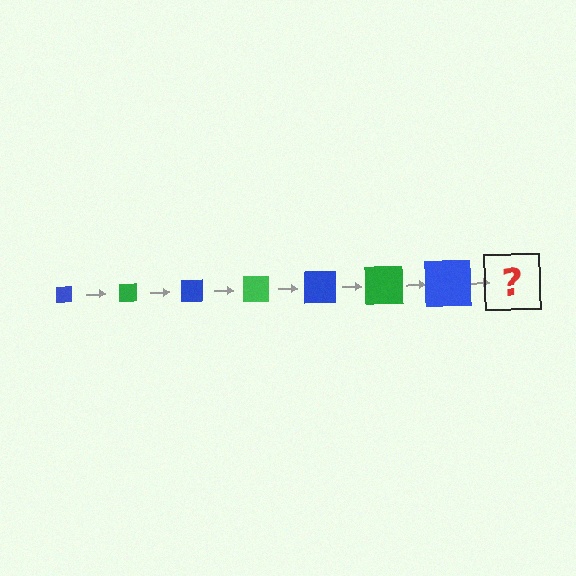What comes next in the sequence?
The next element should be a green square, larger than the previous one.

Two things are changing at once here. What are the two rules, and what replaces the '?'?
The two rules are that the square grows larger each step and the color cycles through blue and green. The '?' should be a green square, larger than the previous one.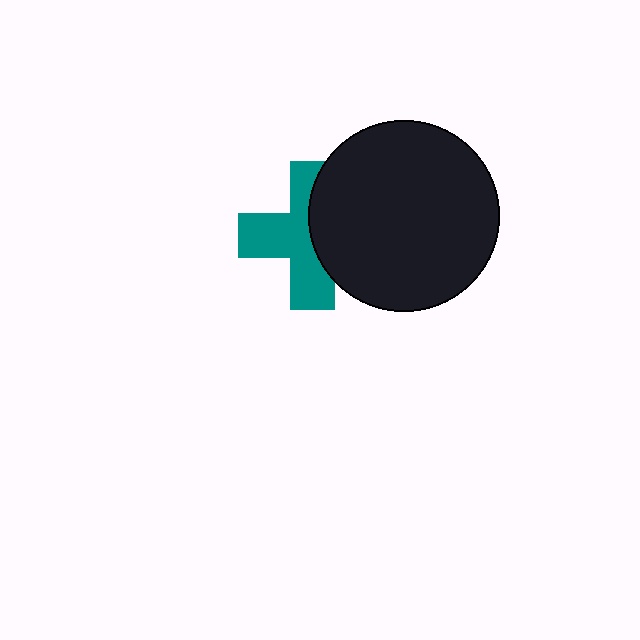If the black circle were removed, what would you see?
You would see the complete teal cross.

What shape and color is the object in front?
The object in front is a black circle.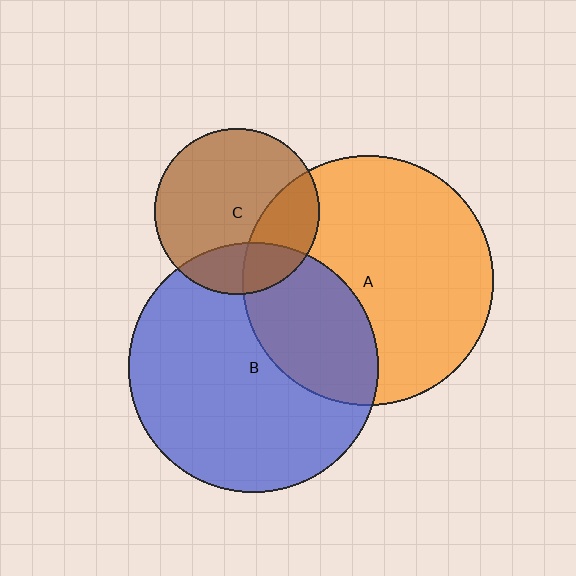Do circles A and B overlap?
Yes.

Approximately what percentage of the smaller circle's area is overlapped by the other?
Approximately 30%.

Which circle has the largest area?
Circle B (blue).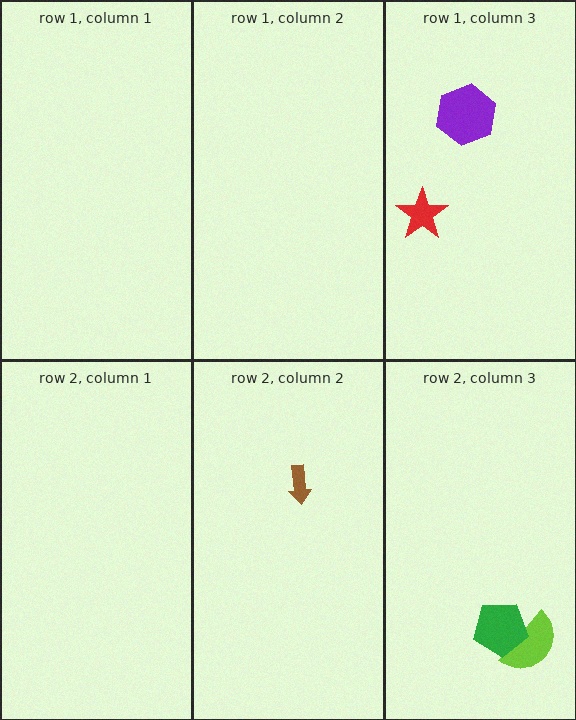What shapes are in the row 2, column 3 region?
The lime semicircle, the green pentagon.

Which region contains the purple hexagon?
The row 1, column 3 region.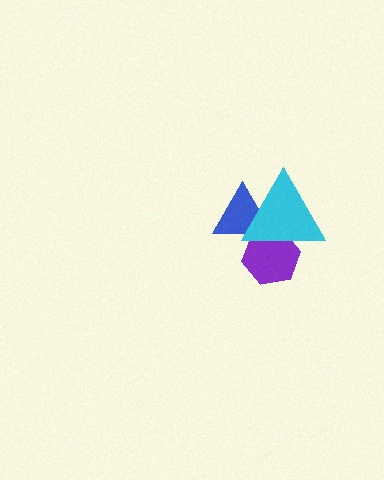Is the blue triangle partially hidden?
Yes, it is partially covered by another shape.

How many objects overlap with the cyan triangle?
2 objects overlap with the cyan triangle.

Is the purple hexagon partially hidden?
Yes, it is partially covered by another shape.